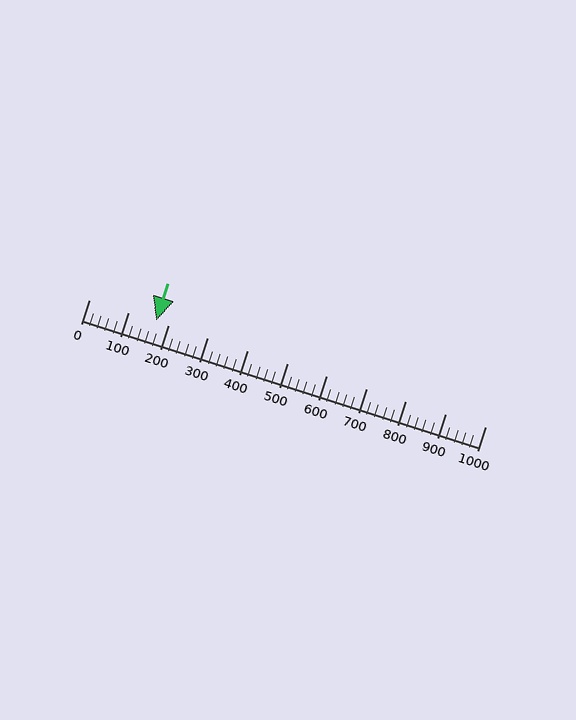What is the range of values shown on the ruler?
The ruler shows values from 0 to 1000.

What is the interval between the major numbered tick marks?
The major tick marks are spaced 100 units apart.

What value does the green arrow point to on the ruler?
The green arrow points to approximately 169.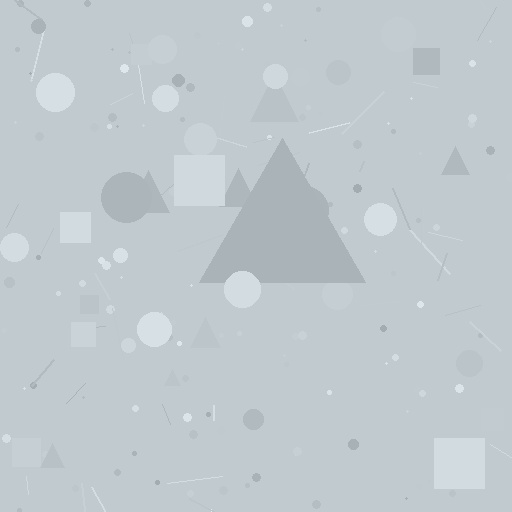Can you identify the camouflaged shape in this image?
The camouflaged shape is a triangle.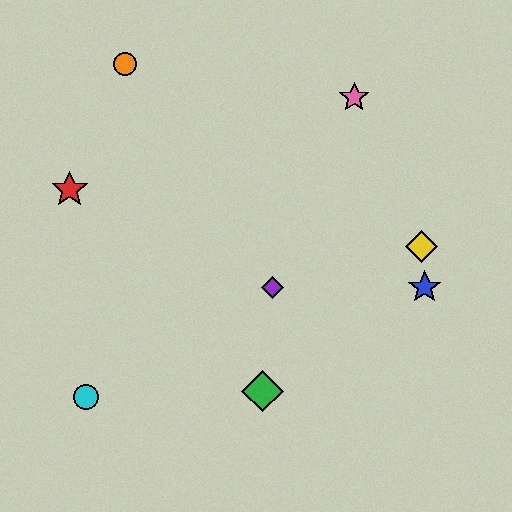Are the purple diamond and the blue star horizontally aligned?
Yes, both are at y≈287.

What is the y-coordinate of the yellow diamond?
The yellow diamond is at y≈247.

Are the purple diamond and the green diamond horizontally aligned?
No, the purple diamond is at y≈287 and the green diamond is at y≈391.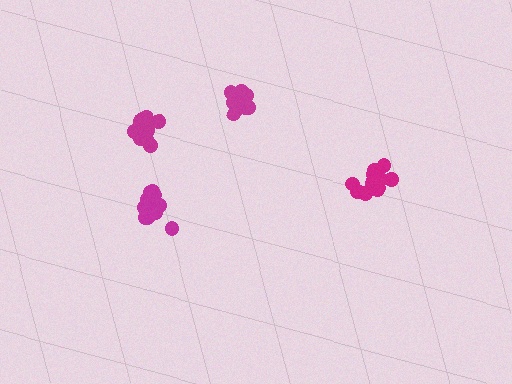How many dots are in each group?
Group 1: 17 dots, Group 2: 14 dots, Group 3: 13 dots, Group 4: 11 dots (55 total).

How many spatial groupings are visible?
There are 4 spatial groupings.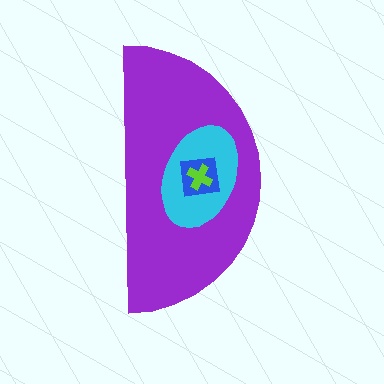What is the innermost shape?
The lime cross.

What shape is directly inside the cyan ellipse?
The blue square.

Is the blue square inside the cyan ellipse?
Yes.